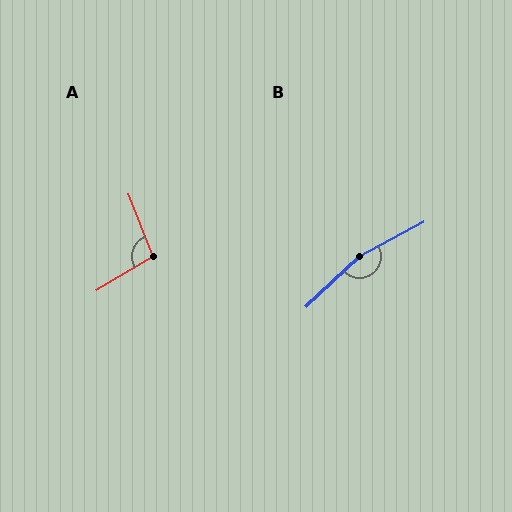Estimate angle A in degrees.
Approximately 100 degrees.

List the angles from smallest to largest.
A (100°), B (165°).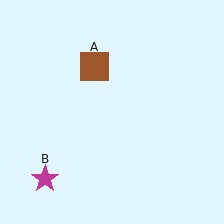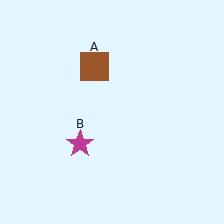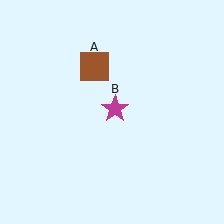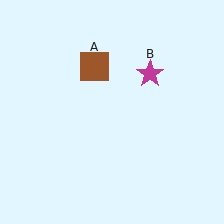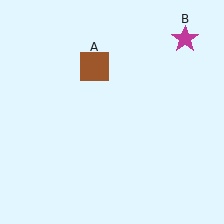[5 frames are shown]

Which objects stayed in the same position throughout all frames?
Brown square (object A) remained stationary.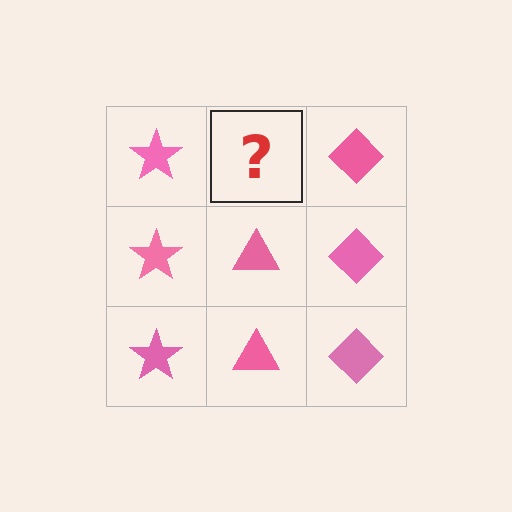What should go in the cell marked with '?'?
The missing cell should contain a pink triangle.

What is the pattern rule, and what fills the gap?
The rule is that each column has a consistent shape. The gap should be filled with a pink triangle.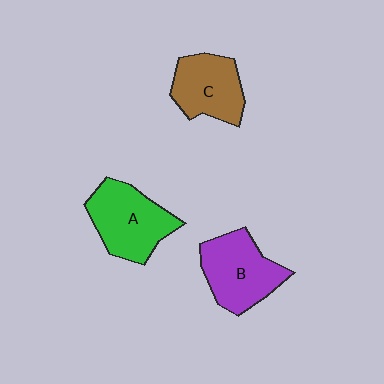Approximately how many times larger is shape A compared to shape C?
Approximately 1.2 times.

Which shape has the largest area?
Shape A (green).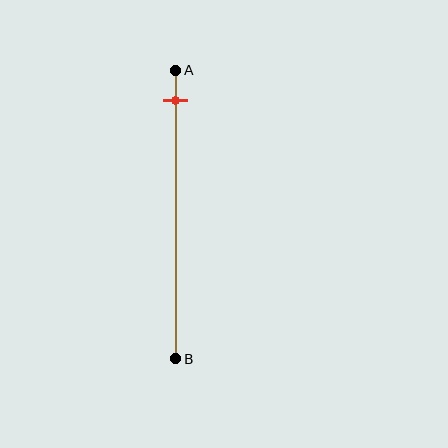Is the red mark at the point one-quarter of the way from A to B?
No, the mark is at about 10% from A, not at the 25% one-quarter point.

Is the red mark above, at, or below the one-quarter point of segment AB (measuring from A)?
The red mark is above the one-quarter point of segment AB.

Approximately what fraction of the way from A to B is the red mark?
The red mark is approximately 10% of the way from A to B.